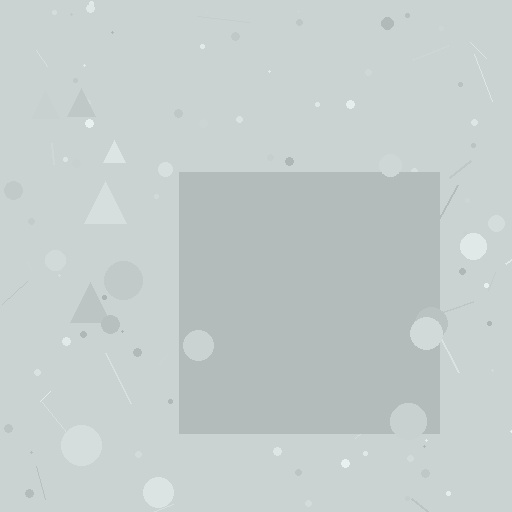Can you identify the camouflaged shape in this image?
The camouflaged shape is a square.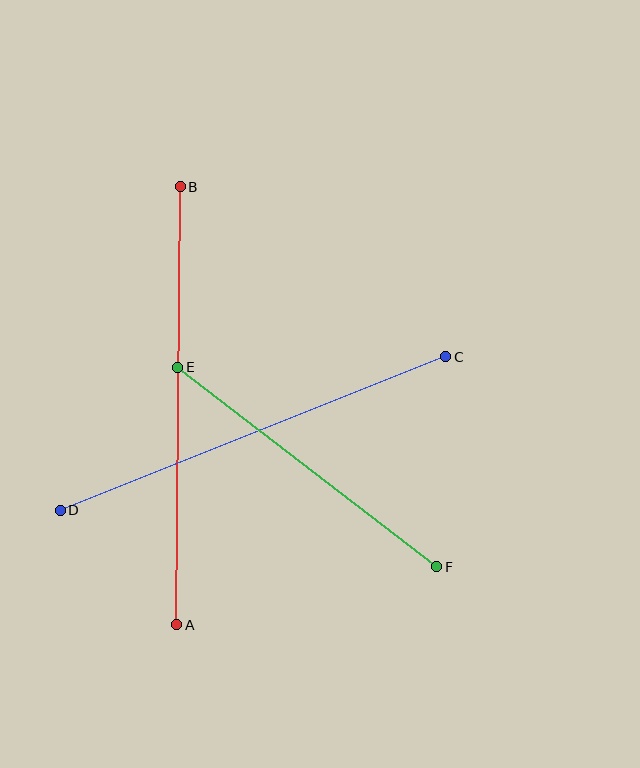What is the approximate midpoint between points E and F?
The midpoint is at approximately (307, 467) pixels.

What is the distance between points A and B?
The distance is approximately 438 pixels.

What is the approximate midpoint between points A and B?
The midpoint is at approximately (178, 406) pixels.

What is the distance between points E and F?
The distance is approximately 327 pixels.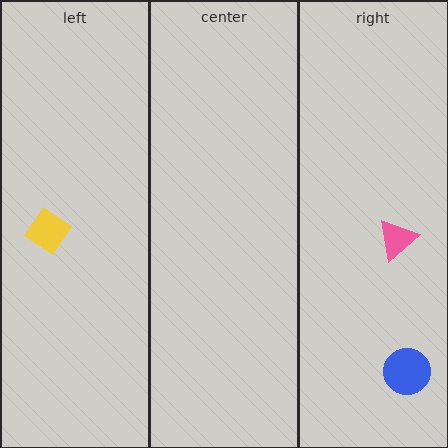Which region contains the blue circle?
The right region.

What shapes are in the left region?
The yellow diamond.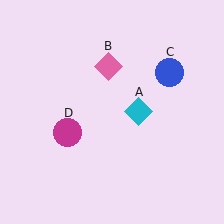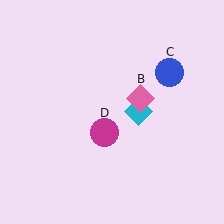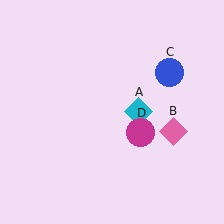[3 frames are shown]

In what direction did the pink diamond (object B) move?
The pink diamond (object B) moved down and to the right.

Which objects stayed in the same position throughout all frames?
Cyan diamond (object A) and blue circle (object C) remained stationary.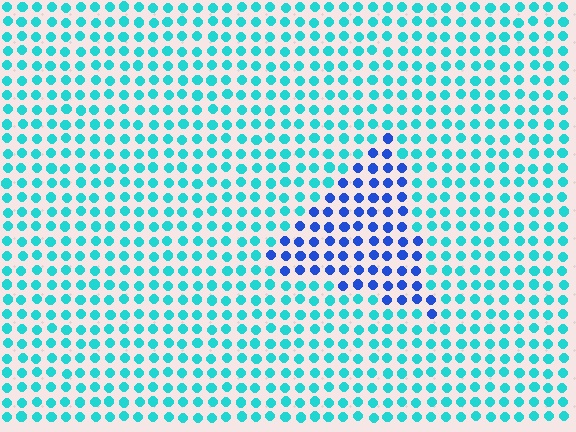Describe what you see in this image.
The image is filled with small cyan elements in a uniform arrangement. A triangle-shaped region is visible where the elements are tinted to a slightly different hue, forming a subtle color boundary.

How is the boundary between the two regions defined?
The boundary is defined purely by a slight shift in hue (about 47 degrees). Spacing, size, and orientation are identical on both sides.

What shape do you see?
I see a triangle.